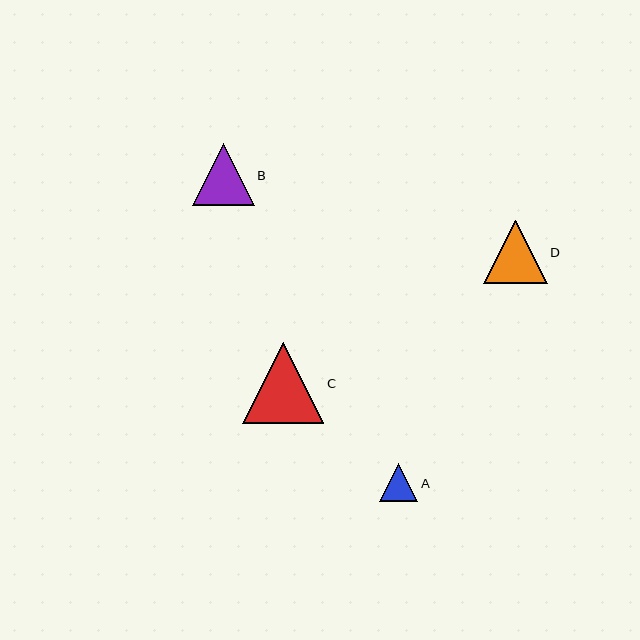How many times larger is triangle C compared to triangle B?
Triangle C is approximately 1.3 times the size of triangle B.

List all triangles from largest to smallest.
From largest to smallest: C, D, B, A.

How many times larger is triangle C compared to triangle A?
Triangle C is approximately 2.1 times the size of triangle A.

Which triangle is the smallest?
Triangle A is the smallest with a size of approximately 38 pixels.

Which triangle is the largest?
Triangle C is the largest with a size of approximately 81 pixels.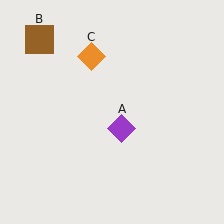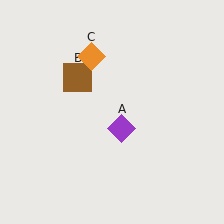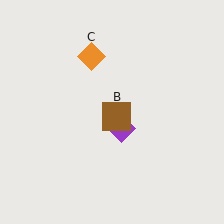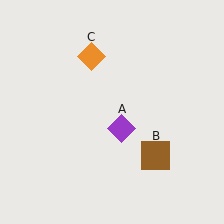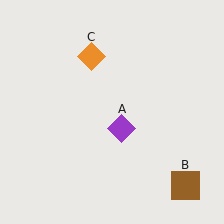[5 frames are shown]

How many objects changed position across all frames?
1 object changed position: brown square (object B).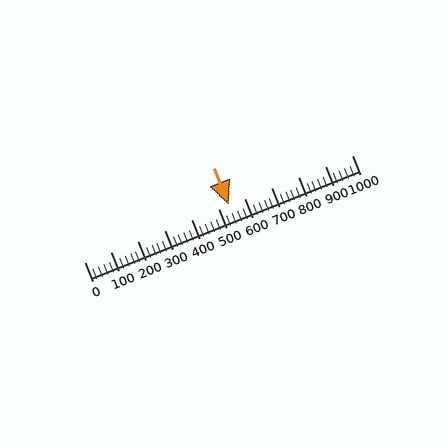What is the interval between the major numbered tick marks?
The major tick marks are spaced 100 units apart.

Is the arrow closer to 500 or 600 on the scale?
The arrow is closer to 500.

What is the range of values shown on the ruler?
The ruler shows values from 0 to 1000.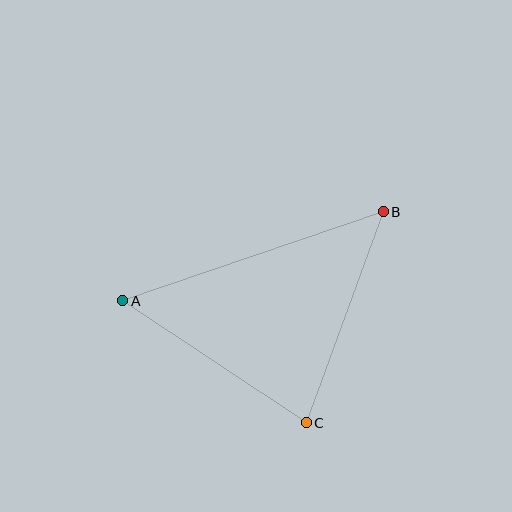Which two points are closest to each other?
Points A and C are closest to each other.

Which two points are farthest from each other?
Points A and B are farthest from each other.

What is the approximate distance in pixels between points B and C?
The distance between B and C is approximately 225 pixels.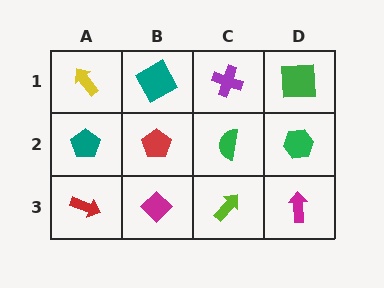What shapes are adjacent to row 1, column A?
A teal pentagon (row 2, column A), a teal diamond (row 1, column B).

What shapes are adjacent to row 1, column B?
A red pentagon (row 2, column B), a yellow arrow (row 1, column A), a purple cross (row 1, column C).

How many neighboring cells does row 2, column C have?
4.